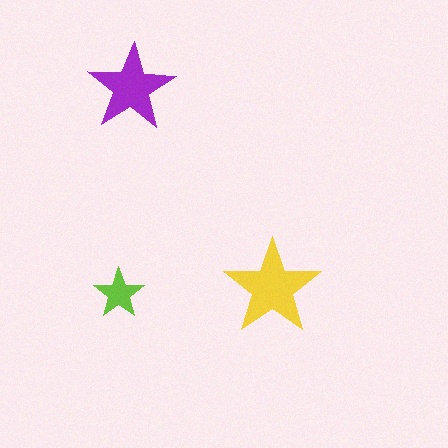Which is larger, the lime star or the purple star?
The purple one.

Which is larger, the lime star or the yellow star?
The yellow one.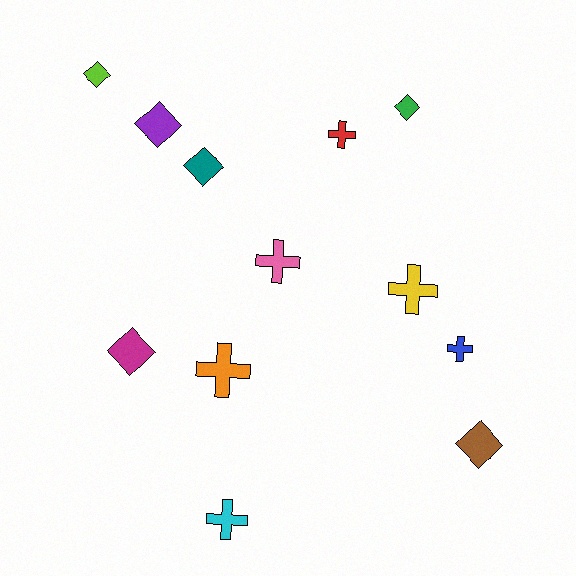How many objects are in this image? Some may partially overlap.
There are 12 objects.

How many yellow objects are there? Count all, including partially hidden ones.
There is 1 yellow object.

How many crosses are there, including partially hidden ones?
There are 6 crosses.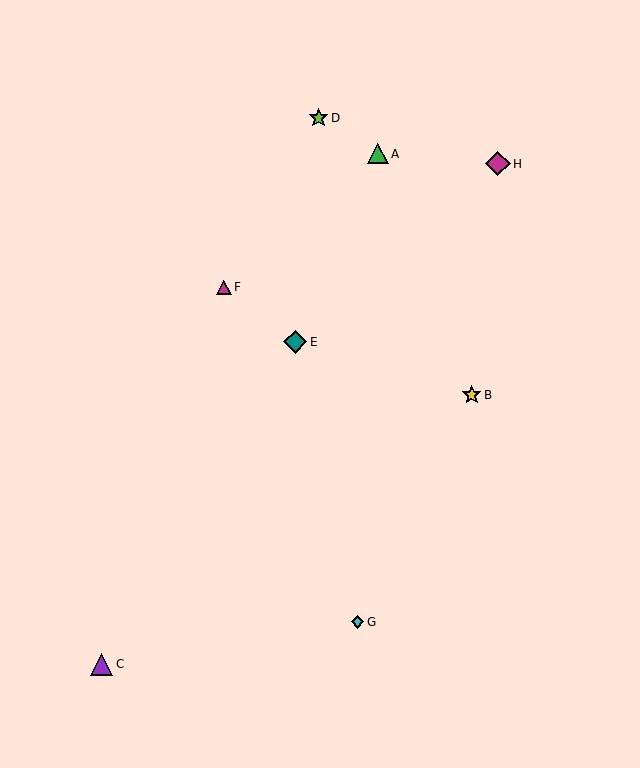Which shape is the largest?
The magenta diamond (labeled H) is the largest.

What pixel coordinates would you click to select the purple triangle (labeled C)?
Click at (102, 664) to select the purple triangle C.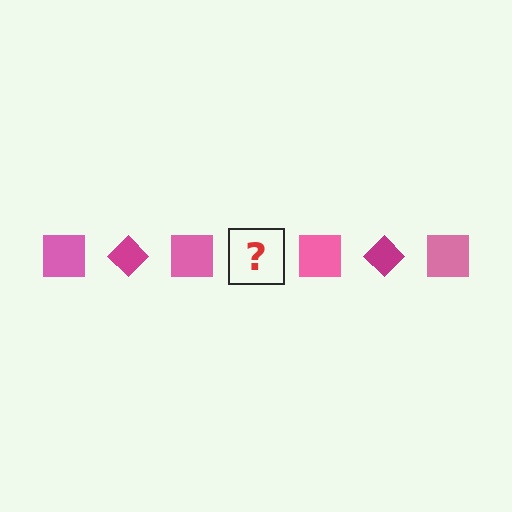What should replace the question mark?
The question mark should be replaced with a magenta diamond.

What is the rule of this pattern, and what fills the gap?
The rule is that the pattern alternates between pink square and magenta diamond. The gap should be filled with a magenta diamond.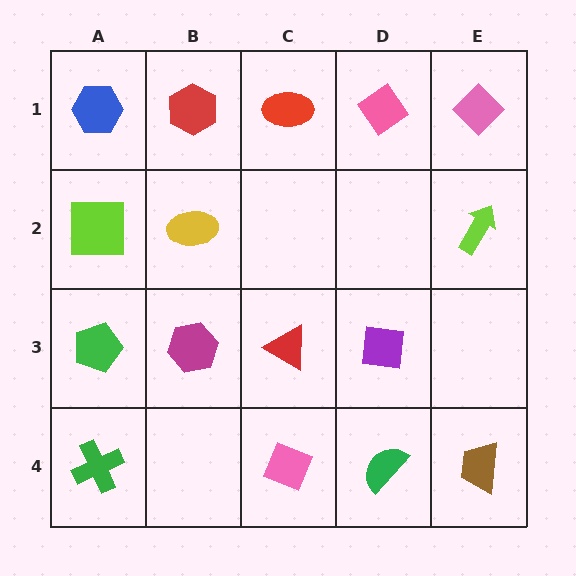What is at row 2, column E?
A lime arrow.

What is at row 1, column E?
A pink diamond.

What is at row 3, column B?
A magenta hexagon.